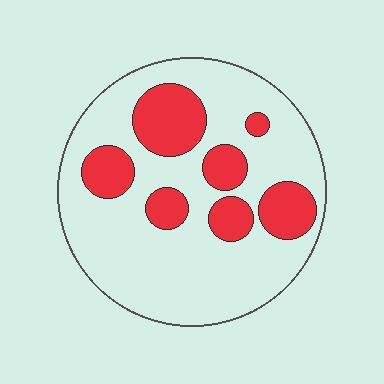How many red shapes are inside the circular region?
7.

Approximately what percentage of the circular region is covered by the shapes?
Approximately 25%.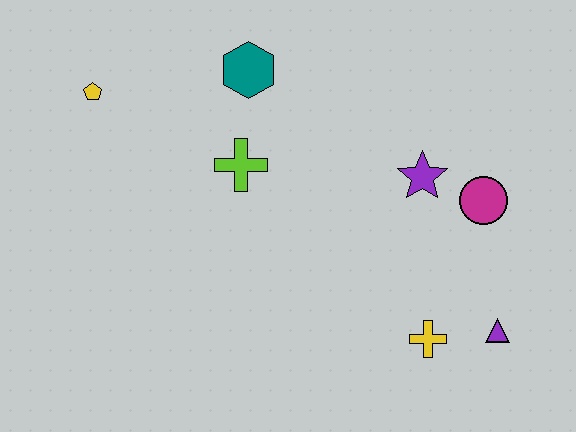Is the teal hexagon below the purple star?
No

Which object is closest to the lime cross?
The teal hexagon is closest to the lime cross.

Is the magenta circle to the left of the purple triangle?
Yes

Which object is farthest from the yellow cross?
The yellow pentagon is farthest from the yellow cross.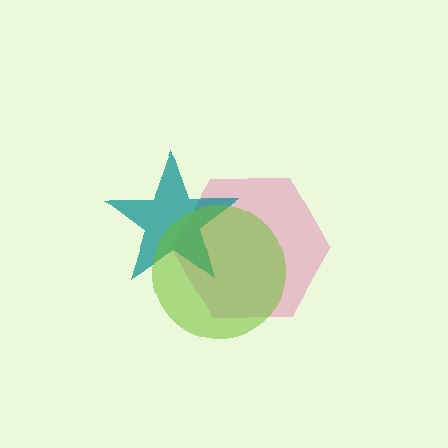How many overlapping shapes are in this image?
There are 3 overlapping shapes in the image.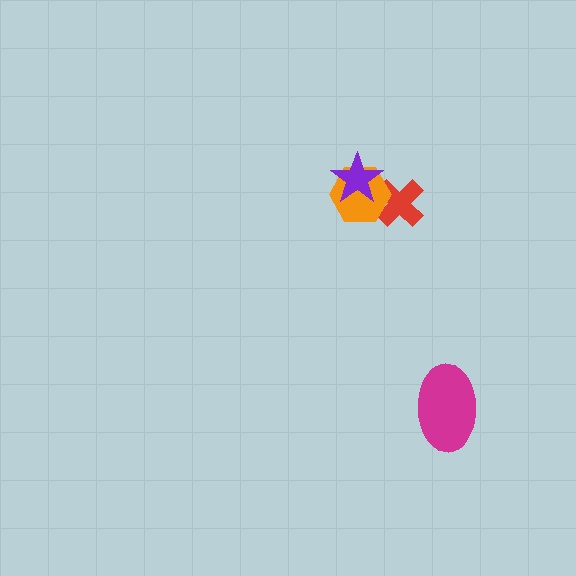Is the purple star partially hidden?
No, no other shape covers it.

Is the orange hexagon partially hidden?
Yes, it is partially covered by another shape.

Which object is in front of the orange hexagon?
The purple star is in front of the orange hexagon.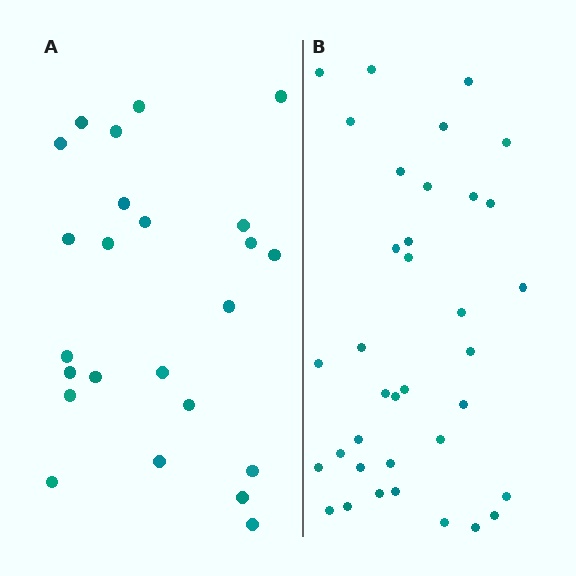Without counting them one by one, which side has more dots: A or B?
Region B (the right region) has more dots.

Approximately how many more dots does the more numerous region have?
Region B has roughly 12 or so more dots than region A.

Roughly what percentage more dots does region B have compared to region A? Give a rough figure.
About 50% more.